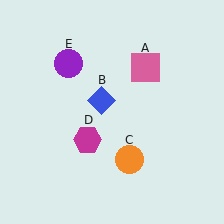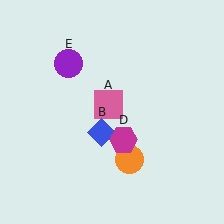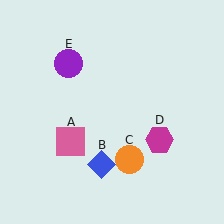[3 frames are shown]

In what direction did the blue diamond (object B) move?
The blue diamond (object B) moved down.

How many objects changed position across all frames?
3 objects changed position: pink square (object A), blue diamond (object B), magenta hexagon (object D).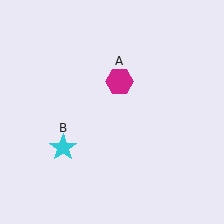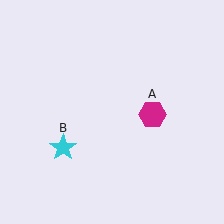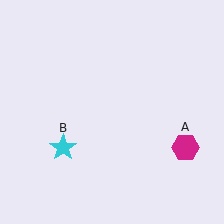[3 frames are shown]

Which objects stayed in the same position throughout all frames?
Cyan star (object B) remained stationary.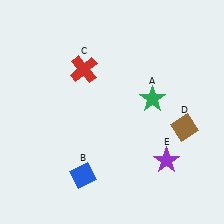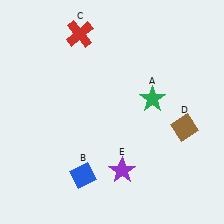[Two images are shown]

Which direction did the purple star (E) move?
The purple star (E) moved left.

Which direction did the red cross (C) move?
The red cross (C) moved up.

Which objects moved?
The objects that moved are: the red cross (C), the purple star (E).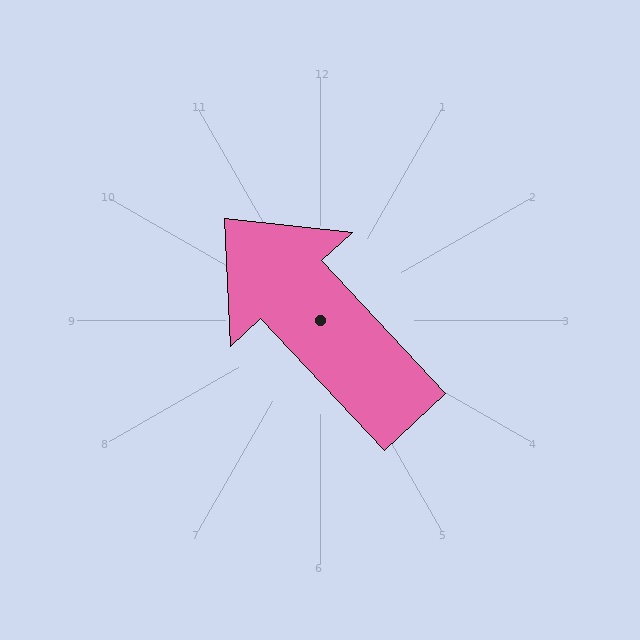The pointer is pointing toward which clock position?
Roughly 11 o'clock.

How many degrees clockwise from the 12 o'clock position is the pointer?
Approximately 317 degrees.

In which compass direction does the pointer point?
Northwest.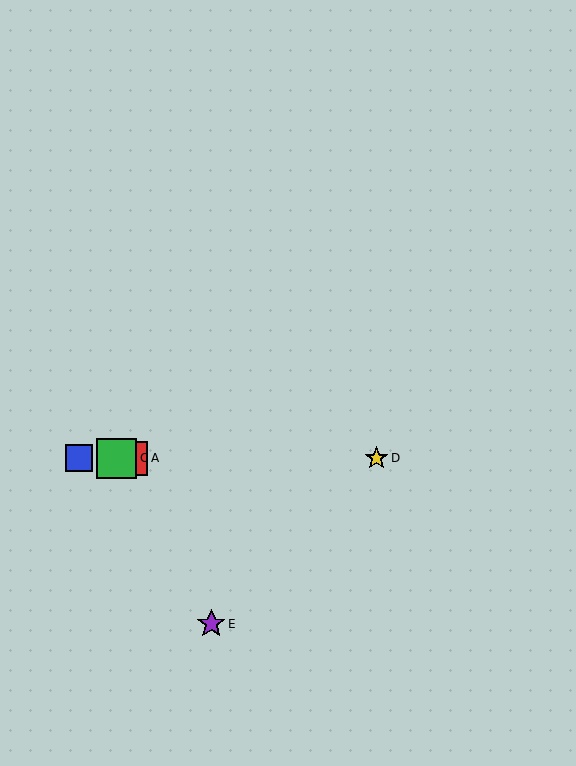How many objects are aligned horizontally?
4 objects (A, B, C, D) are aligned horizontally.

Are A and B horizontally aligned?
Yes, both are at y≈458.